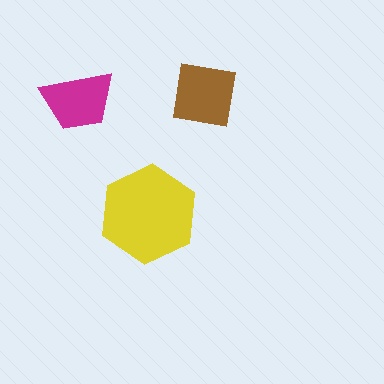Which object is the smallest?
The magenta trapezoid.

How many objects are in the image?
There are 3 objects in the image.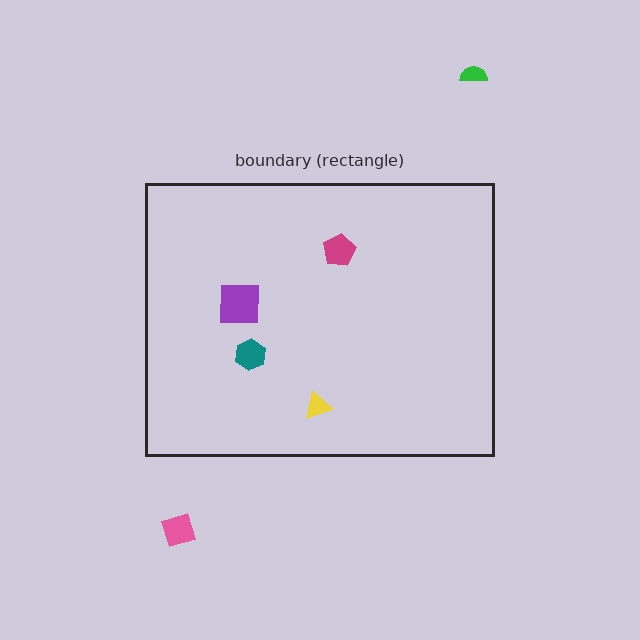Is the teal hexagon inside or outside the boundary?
Inside.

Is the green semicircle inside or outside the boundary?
Outside.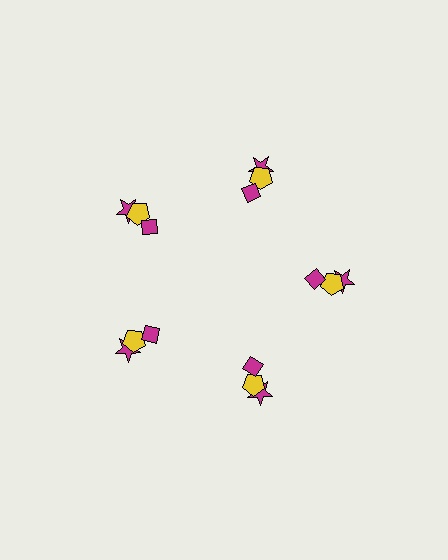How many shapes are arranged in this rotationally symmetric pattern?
There are 15 shapes, arranged in 5 groups of 3.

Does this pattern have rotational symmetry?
Yes, this pattern has 5-fold rotational symmetry. It looks the same after rotating 72 degrees around the center.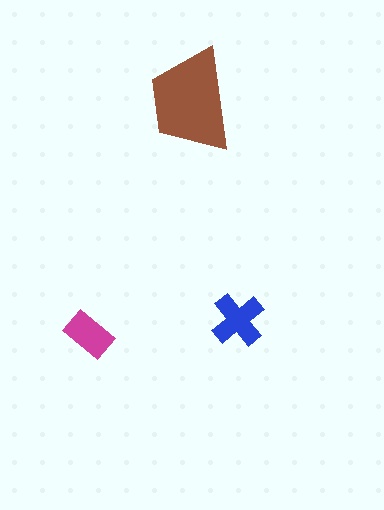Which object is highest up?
The brown trapezoid is topmost.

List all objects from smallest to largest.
The magenta rectangle, the blue cross, the brown trapezoid.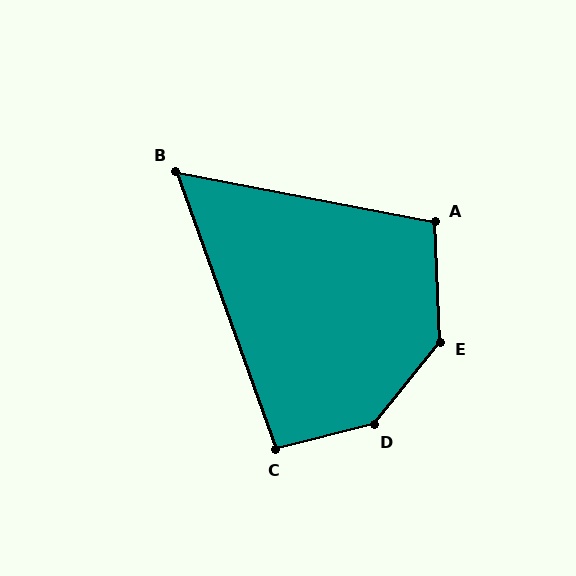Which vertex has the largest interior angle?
D, at approximately 143 degrees.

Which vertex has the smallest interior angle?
B, at approximately 59 degrees.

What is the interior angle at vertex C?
Approximately 96 degrees (obtuse).